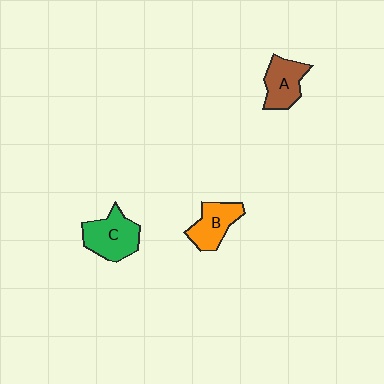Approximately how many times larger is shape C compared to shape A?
Approximately 1.2 times.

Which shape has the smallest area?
Shape A (brown).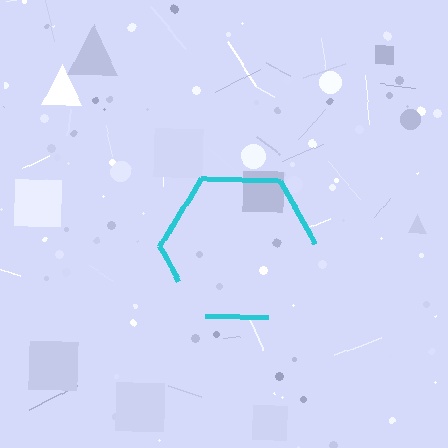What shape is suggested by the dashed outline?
The dashed outline suggests a hexagon.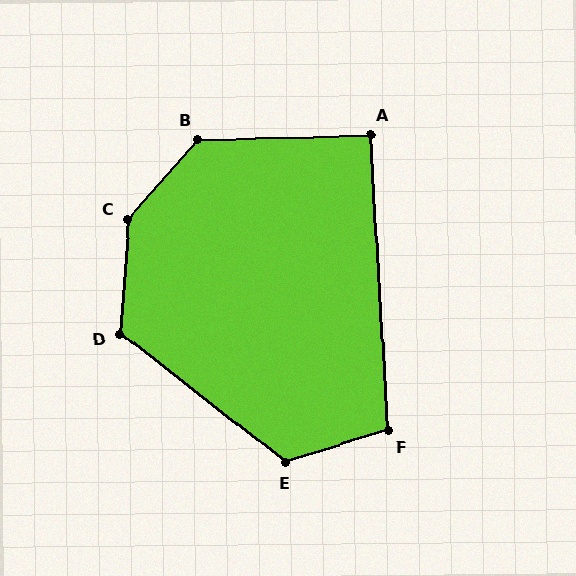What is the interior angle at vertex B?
Approximately 132 degrees (obtuse).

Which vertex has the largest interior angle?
C, at approximately 143 degrees.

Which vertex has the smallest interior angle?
A, at approximately 92 degrees.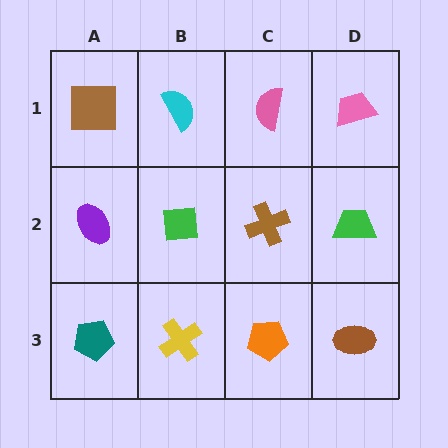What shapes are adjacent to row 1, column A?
A purple ellipse (row 2, column A), a cyan semicircle (row 1, column B).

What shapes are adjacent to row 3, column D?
A green trapezoid (row 2, column D), an orange pentagon (row 3, column C).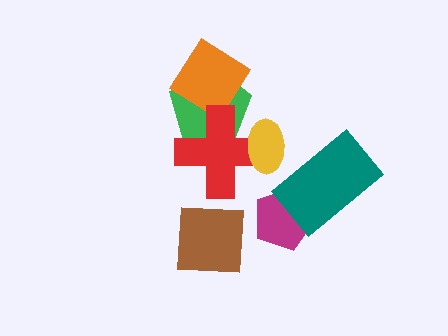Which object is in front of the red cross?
The yellow ellipse is in front of the red cross.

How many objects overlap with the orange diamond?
1 object overlaps with the orange diamond.